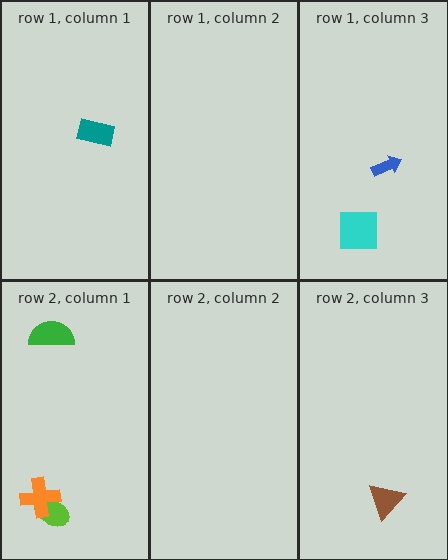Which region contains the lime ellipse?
The row 2, column 1 region.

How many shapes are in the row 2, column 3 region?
1.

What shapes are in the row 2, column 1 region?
The lime ellipse, the orange cross, the green semicircle.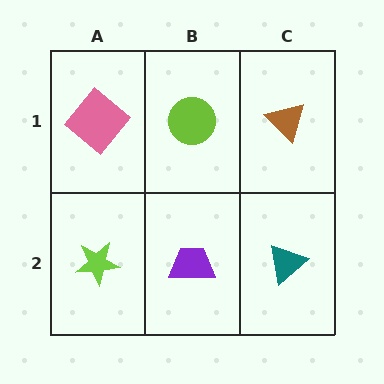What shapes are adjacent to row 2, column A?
A pink diamond (row 1, column A), a purple trapezoid (row 2, column B).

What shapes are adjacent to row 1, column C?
A teal triangle (row 2, column C), a lime circle (row 1, column B).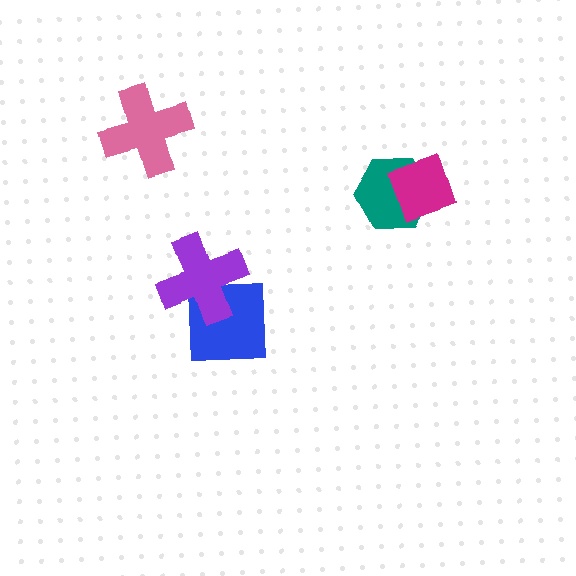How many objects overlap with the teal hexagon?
1 object overlaps with the teal hexagon.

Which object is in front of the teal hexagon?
The magenta square is in front of the teal hexagon.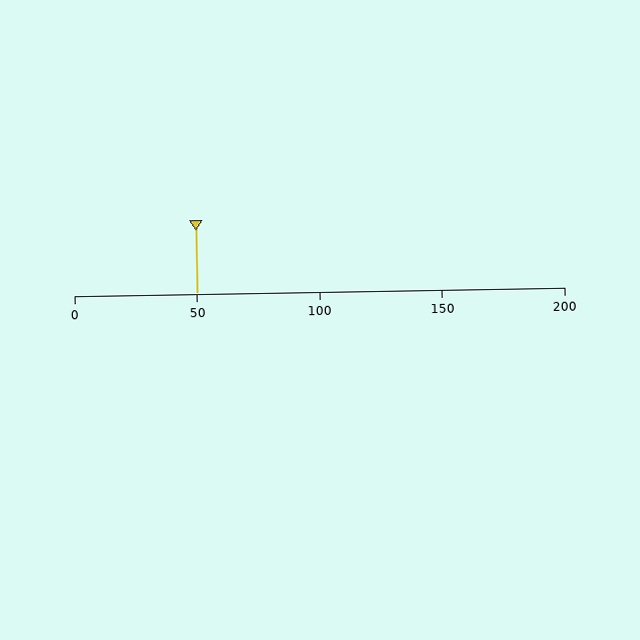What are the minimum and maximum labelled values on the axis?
The axis runs from 0 to 200.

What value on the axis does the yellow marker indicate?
The marker indicates approximately 50.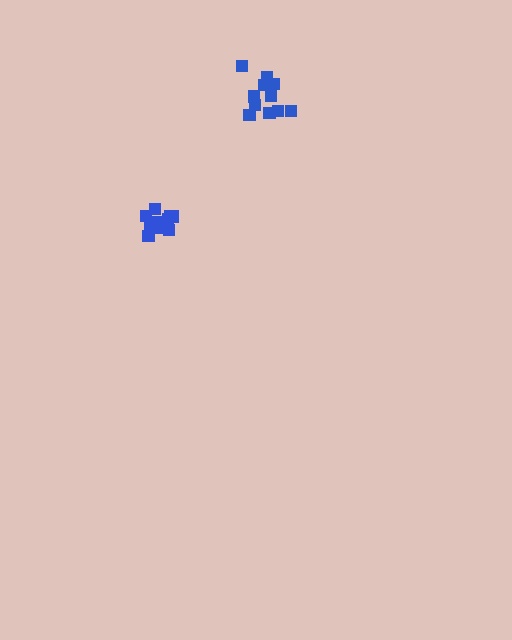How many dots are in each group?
Group 1: 10 dots, Group 2: 11 dots (21 total).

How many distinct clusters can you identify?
There are 2 distinct clusters.